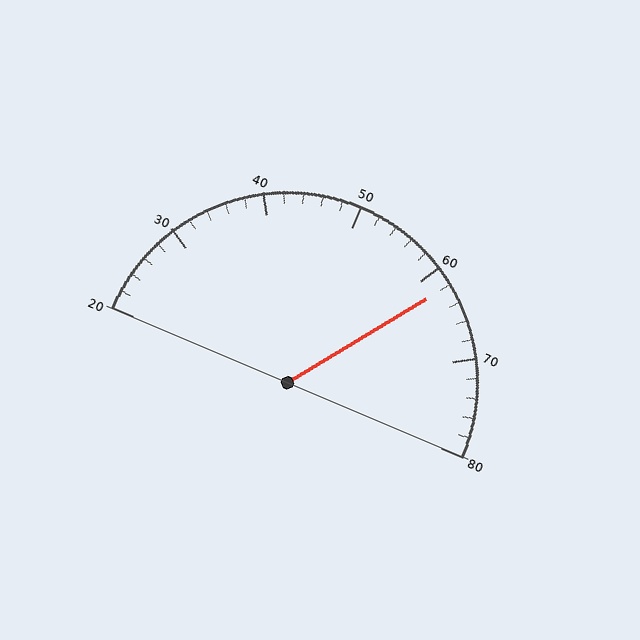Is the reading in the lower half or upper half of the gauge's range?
The reading is in the upper half of the range (20 to 80).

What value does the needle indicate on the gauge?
The needle indicates approximately 62.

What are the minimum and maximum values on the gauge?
The gauge ranges from 20 to 80.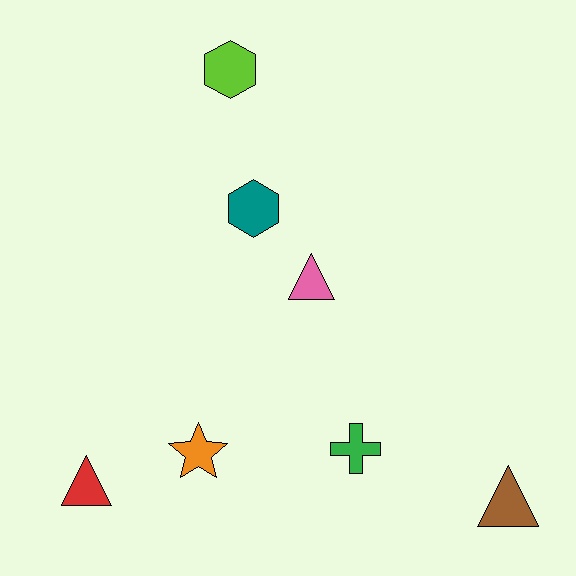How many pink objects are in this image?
There is 1 pink object.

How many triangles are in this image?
There are 3 triangles.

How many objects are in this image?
There are 7 objects.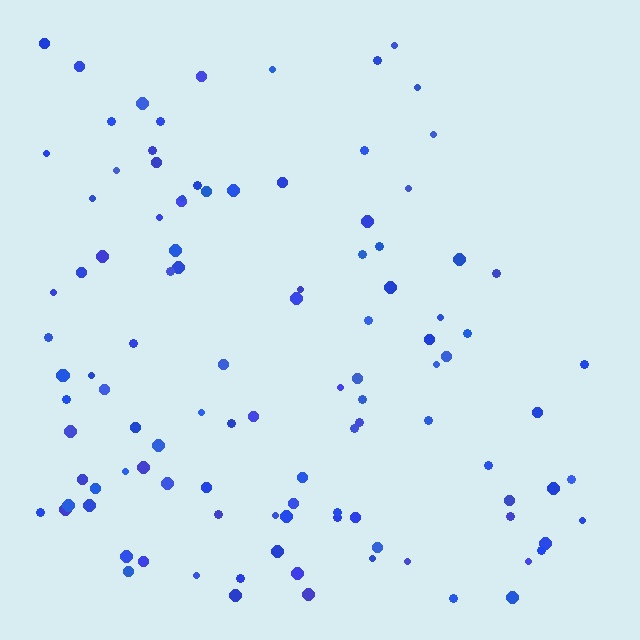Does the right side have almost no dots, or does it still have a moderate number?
Still a moderate number, just noticeably fewer than the left.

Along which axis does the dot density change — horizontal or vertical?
Horizontal.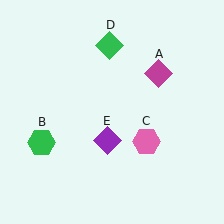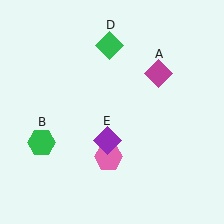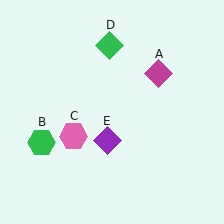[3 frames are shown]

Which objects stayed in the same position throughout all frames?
Magenta diamond (object A) and green hexagon (object B) and green diamond (object D) and purple diamond (object E) remained stationary.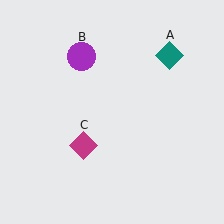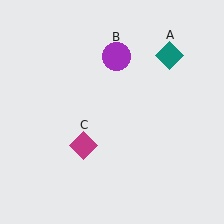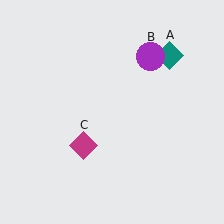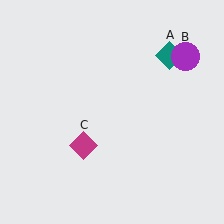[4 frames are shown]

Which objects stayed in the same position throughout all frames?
Teal diamond (object A) and magenta diamond (object C) remained stationary.